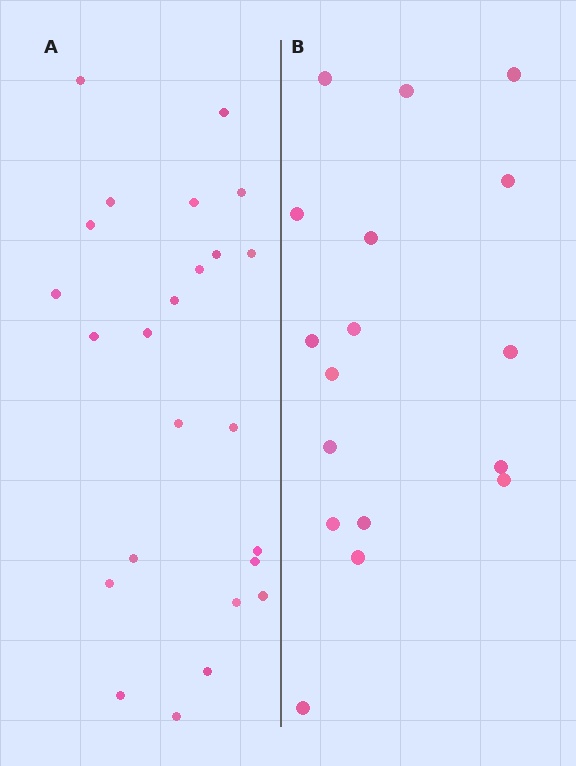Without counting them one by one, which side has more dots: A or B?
Region A (the left region) has more dots.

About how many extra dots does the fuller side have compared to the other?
Region A has roughly 8 or so more dots than region B.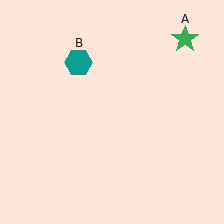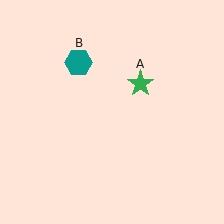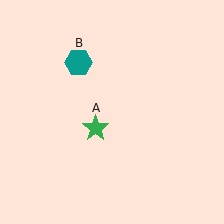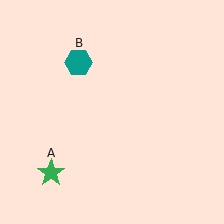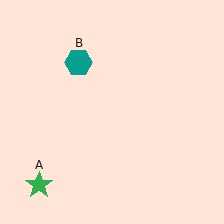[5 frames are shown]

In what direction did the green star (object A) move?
The green star (object A) moved down and to the left.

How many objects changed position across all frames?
1 object changed position: green star (object A).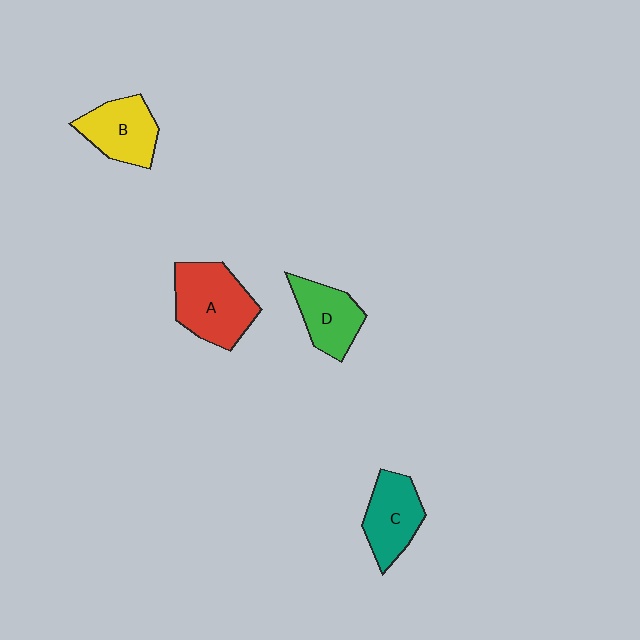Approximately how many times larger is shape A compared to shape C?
Approximately 1.3 times.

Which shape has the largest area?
Shape A (red).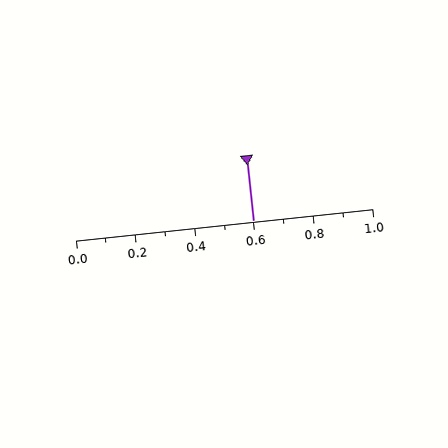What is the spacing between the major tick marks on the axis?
The major ticks are spaced 0.2 apart.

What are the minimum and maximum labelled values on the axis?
The axis runs from 0.0 to 1.0.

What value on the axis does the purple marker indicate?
The marker indicates approximately 0.6.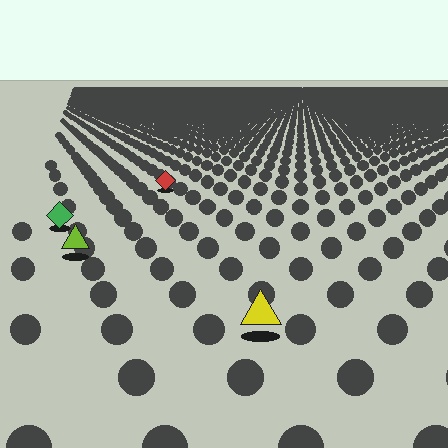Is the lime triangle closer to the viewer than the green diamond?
Yes. The lime triangle is closer — you can tell from the texture gradient: the ground texture is coarser near it.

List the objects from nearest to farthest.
From nearest to farthest: the yellow triangle, the lime triangle, the green diamond, the red diamond.